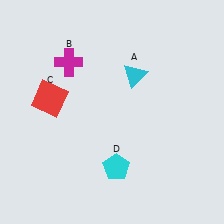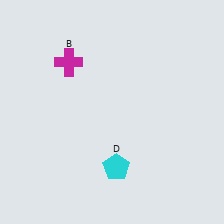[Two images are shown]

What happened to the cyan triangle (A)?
The cyan triangle (A) was removed in Image 2. It was in the top-right area of Image 1.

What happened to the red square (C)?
The red square (C) was removed in Image 2. It was in the top-left area of Image 1.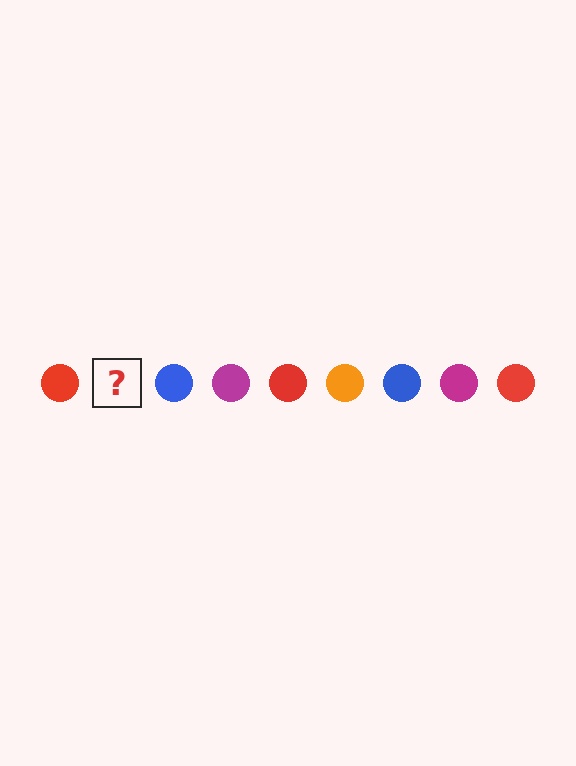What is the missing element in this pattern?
The missing element is an orange circle.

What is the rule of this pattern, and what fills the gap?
The rule is that the pattern cycles through red, orange, blue, magenta circles. The gap should be filled with an orange circle.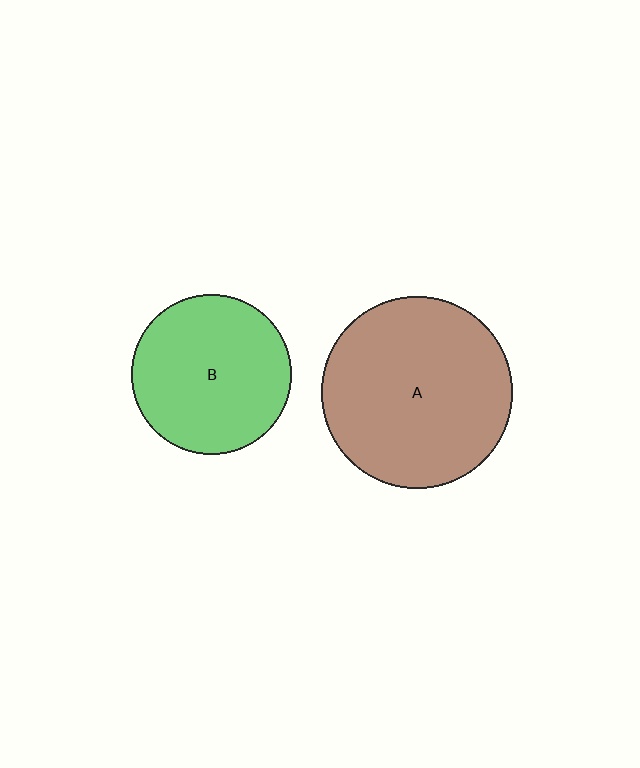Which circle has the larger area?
Circle A (brown).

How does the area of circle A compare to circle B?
Approximately 1.4 times.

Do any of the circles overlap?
No, none of the circles overlap.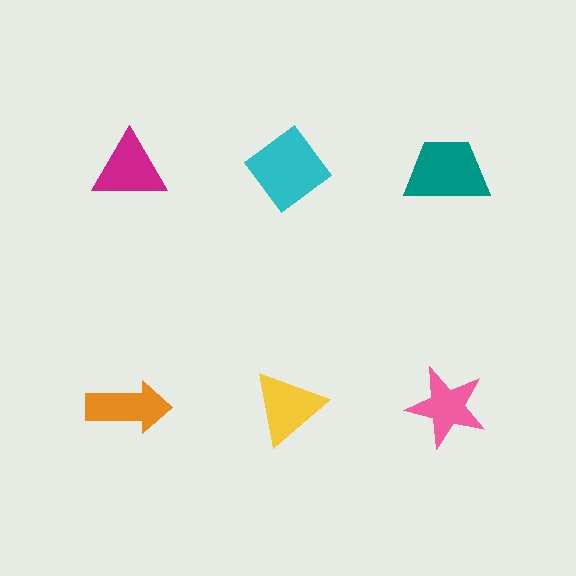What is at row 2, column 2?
A yellow triangle.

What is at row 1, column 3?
A teal trapezoid.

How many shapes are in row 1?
3 shapes.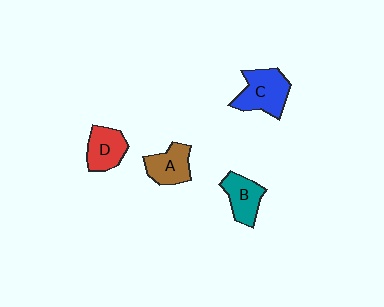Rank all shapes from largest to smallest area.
From largest to smallest: C (blue), D (red), A (brown), B (teal).